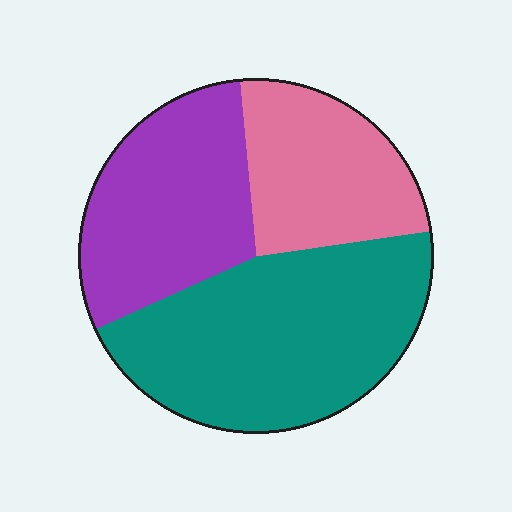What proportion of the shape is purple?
Purple takes up about one third (1/3) of the shape.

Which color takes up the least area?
Pink, at roughly 25%.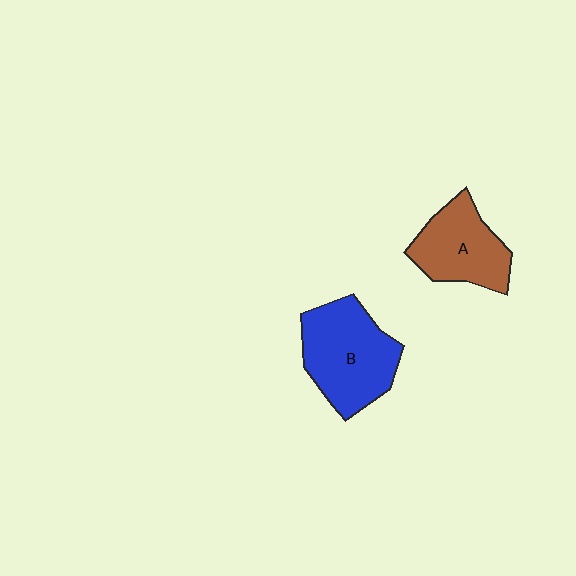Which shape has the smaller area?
Shape A (brown).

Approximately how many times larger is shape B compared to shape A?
Approximately 1.3 times.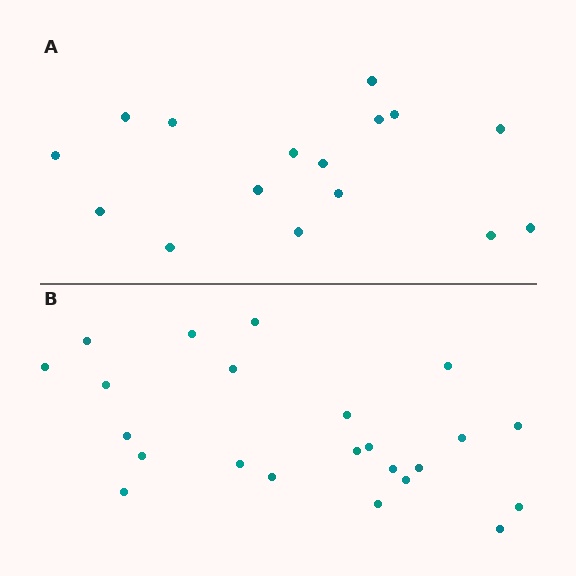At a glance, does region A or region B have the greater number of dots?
Region B (the bottom region) has more dots.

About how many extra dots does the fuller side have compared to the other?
Region B has roughly 8 or so more dots than region A.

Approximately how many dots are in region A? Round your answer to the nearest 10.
About 20 dots. (The exact count is 16, which rounds to 20.)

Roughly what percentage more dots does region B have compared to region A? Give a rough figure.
About 45% more.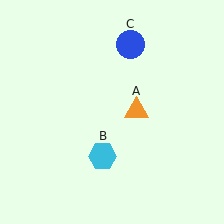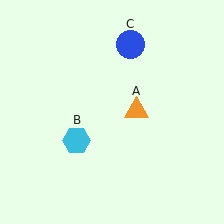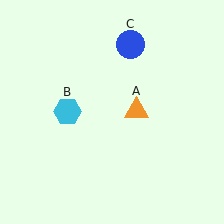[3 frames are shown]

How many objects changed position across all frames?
1 object changed position: cyan hexagon (object B).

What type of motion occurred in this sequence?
The cyan hexagon (object B) rotated clockwise around the center of the scene.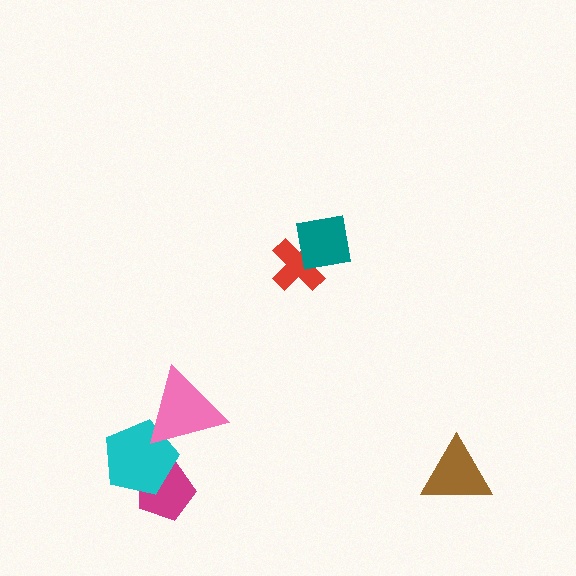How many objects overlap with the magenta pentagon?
1 object overlaps with the magenta pentagon.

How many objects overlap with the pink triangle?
1 object overlaps with the pink triangle.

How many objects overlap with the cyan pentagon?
2 objects overlap with the cyan pentagon.